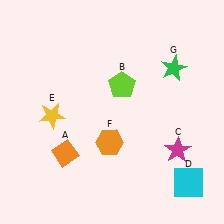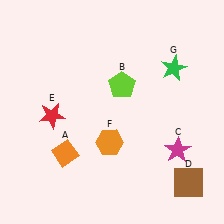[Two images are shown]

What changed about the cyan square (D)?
In Image 1, D is cyan. In Image 2, it changed to brown.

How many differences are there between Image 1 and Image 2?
There are 2 differences between the two images.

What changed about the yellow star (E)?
In Image 1, E is yellow. In Image 2, it changed to red.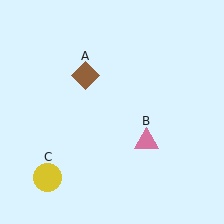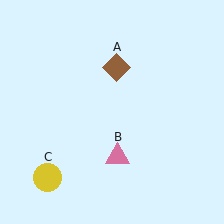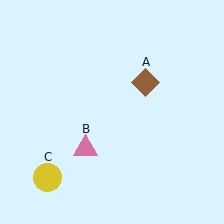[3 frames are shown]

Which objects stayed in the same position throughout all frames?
Yellow circle (object C) remained stationary.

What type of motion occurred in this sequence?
The brown diamond (object A), pink triangle (object B) rotated clockwise around the center of the scene.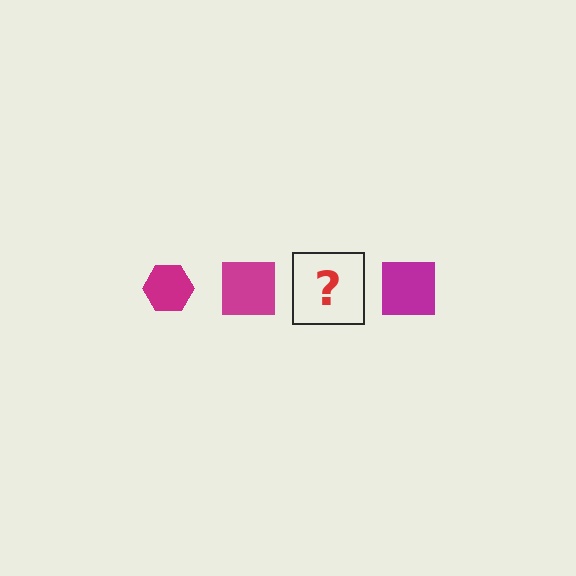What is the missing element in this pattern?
The missing element is a magenta hexagon.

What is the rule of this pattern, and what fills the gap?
The rule is that the pattern cycles through hexagon, square shapes in magenta. The gap should be filled with a magenta hexagon.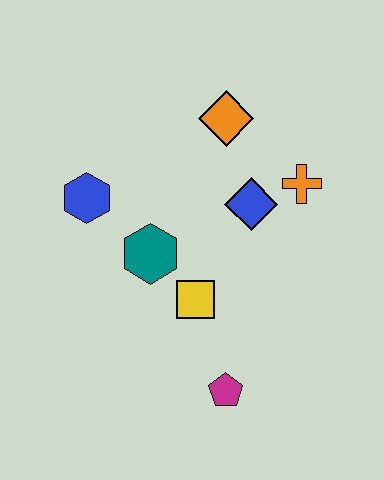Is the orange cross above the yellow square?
Yes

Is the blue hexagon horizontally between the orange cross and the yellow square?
No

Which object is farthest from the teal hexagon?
The orange cross is farthest from the teal hexagon.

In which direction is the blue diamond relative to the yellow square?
The blue diamond is above the yellow square.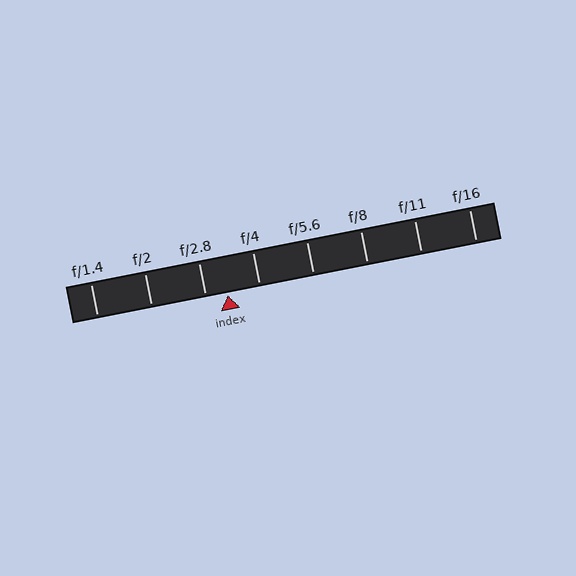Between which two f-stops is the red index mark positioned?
The index mark is between f/2.8 and f/4.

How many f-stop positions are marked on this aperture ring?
There are 8 f-stop positions marked.